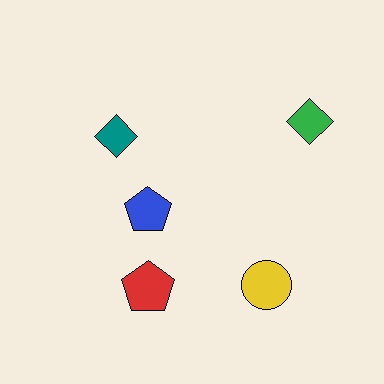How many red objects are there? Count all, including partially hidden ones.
There is 1 red object.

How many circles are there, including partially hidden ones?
There is 1 circle.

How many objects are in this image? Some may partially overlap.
There are 5 objects.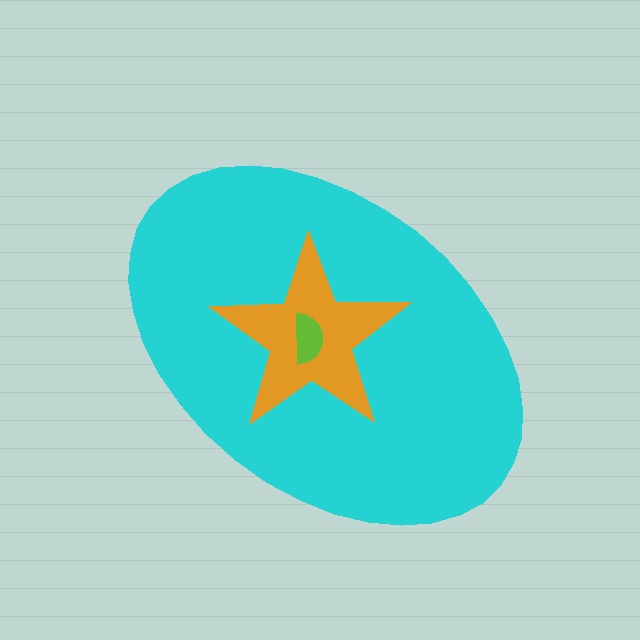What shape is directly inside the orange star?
The lime semicircle.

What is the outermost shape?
The cyan ellipse.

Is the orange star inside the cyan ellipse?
Yes.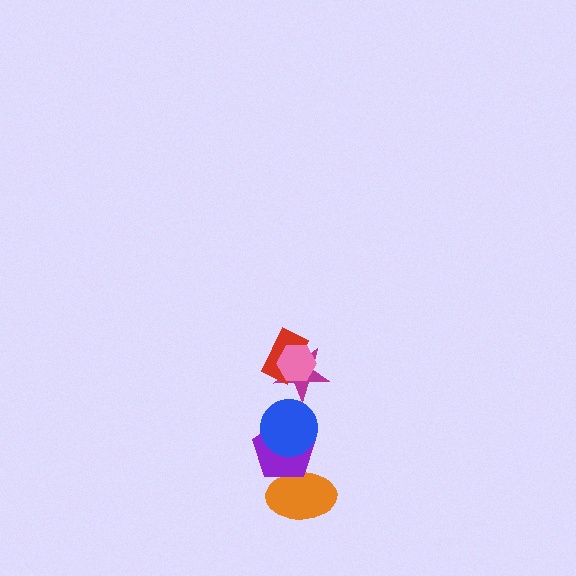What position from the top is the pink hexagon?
The pink hexagon is 1st from the top.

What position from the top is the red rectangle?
The red rectangle is 2nd from the top.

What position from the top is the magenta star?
The magenta star is 3rd from the top.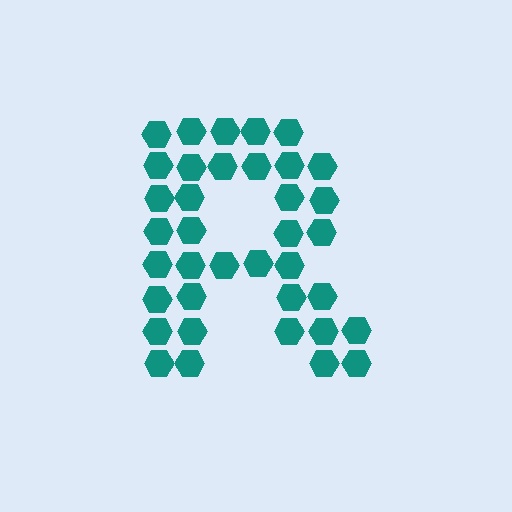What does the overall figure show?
The overall figure shows the letter R.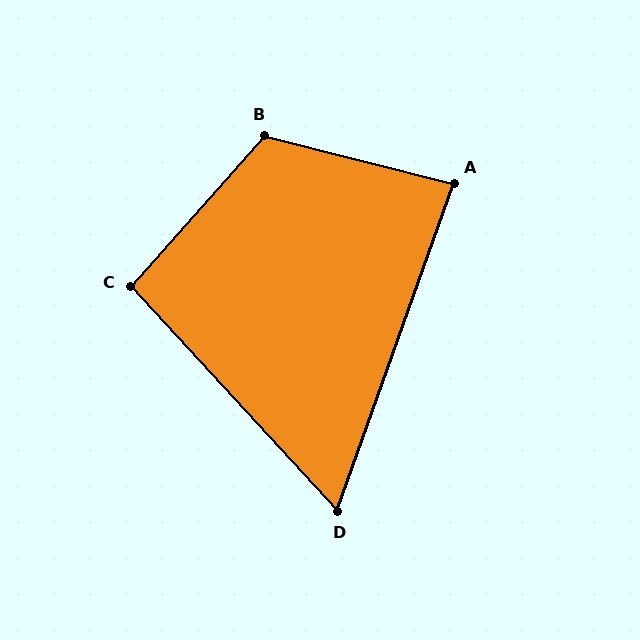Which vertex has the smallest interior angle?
D, at approximately 62 degrees.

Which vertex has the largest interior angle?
B, at approximately 118 degrees.